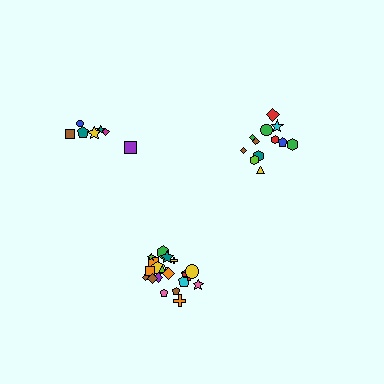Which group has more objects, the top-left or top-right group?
The top-right group.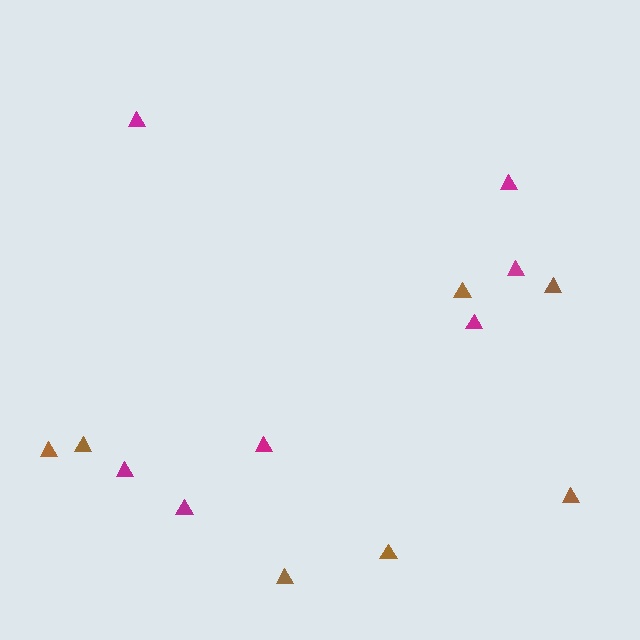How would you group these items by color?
There are 2 groups: one group of brown triangles (7) and one group of magenta triangles (7).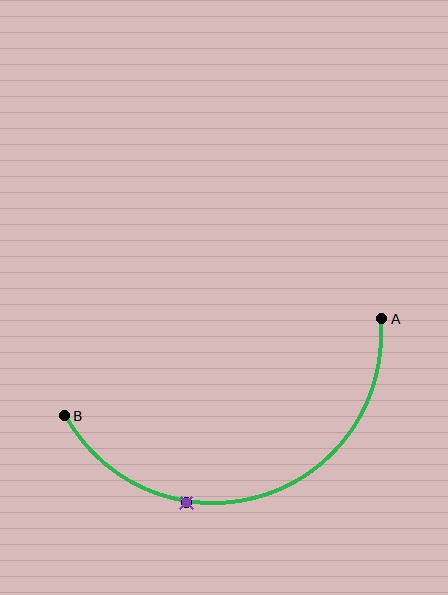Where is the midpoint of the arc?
The arc midpoint is the point on the curve farthest from the straight line joining A and B. It sits below that line.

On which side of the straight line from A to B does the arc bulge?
The arc bulges below the straight line connecting A and B.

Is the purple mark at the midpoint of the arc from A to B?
No. The purple mark lies on the arc but is closer to endpoint B. The arc midpoint would be at the point on the curve equidistant along the arc from both A and B.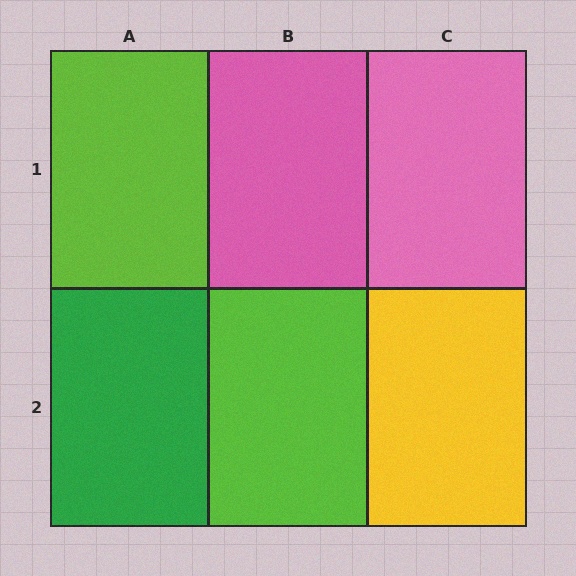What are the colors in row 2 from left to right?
Green, lime, yellow.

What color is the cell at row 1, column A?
Lime.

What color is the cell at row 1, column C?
Pink.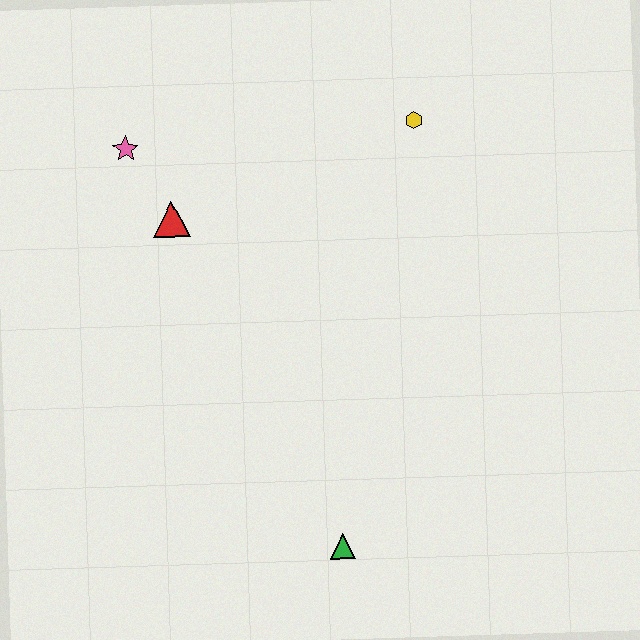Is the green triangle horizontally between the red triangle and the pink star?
No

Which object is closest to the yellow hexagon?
The red triangle is closest to the yellow hexagon.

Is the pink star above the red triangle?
Yes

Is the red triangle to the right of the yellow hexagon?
No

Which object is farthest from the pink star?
The green triangle is farthest from the pink star.